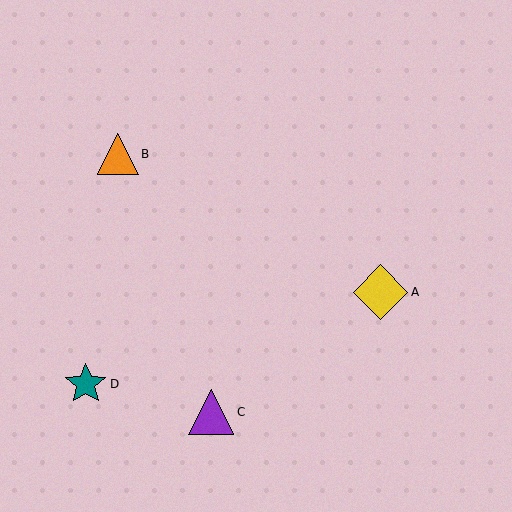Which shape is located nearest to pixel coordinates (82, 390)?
The teal star (labeled D) at (86, 384) is nearest to that location.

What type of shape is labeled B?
Shape B is an orange triangle.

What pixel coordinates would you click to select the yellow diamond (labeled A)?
Click at (381, 292) to select the yellow diamond A.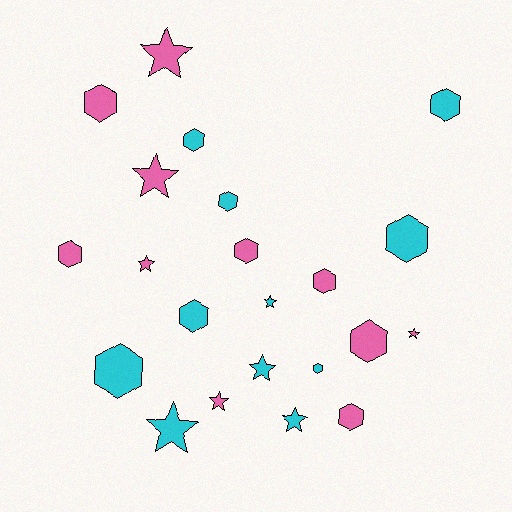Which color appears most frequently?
Pink, with 11 objects.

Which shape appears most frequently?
Hexagon, with 13 objects.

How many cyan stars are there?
There are 4 cyan stars.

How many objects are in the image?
There are 22 objects.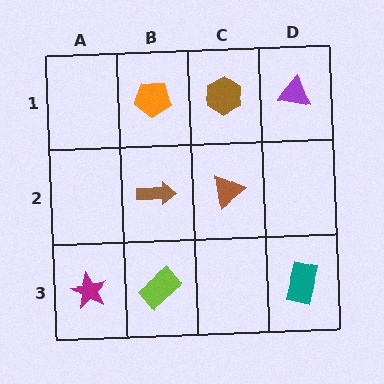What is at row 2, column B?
A brown arrow.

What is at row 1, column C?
A brown hexagon.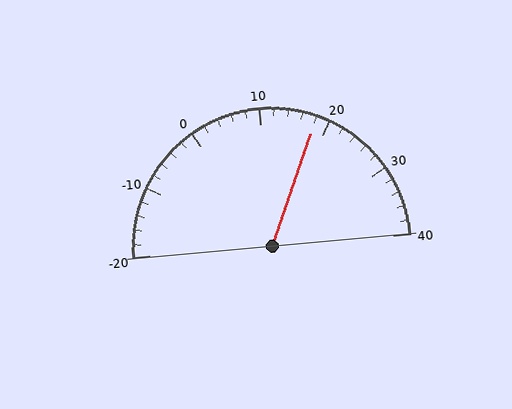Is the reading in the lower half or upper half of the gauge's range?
The reading is in the upper half of the range (-20 to 40).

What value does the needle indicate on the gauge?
The needle indicates approximately 18.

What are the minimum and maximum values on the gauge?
The gauge ranges from -20 to 40.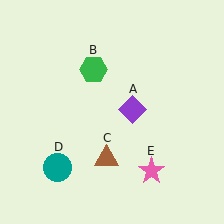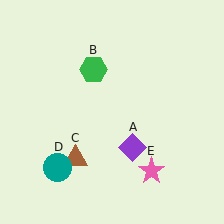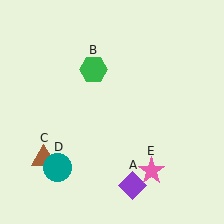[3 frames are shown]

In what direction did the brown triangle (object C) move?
The brown triangle (object C) moved left.